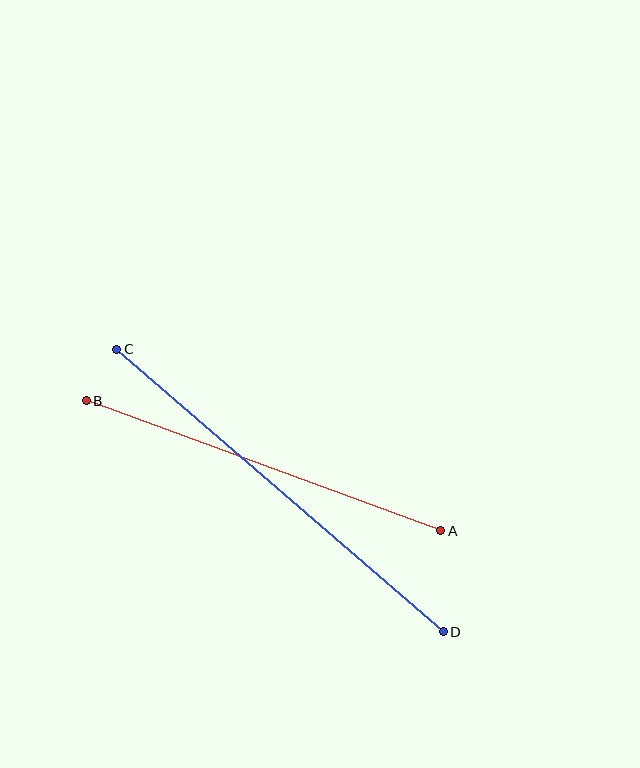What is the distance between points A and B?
The distance is approximately 378 pixels.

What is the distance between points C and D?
The distance is approximately 432 pixels.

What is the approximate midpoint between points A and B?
The midpoint is at approximately (264, 466) pixels.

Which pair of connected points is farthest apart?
Points C and D are farthest apart.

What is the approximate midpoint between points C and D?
The midpoint is at approximately (280, 490) pixels.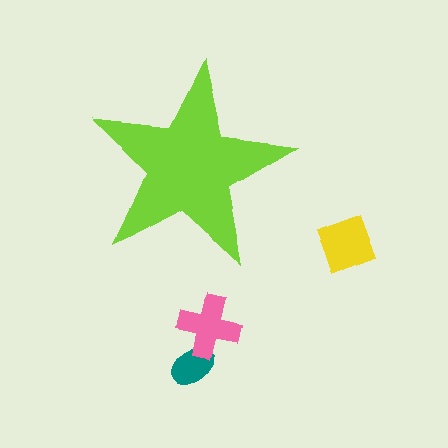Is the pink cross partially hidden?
No, the pink cross is fully visible.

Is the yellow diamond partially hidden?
No, the yellow diamond is fully visible.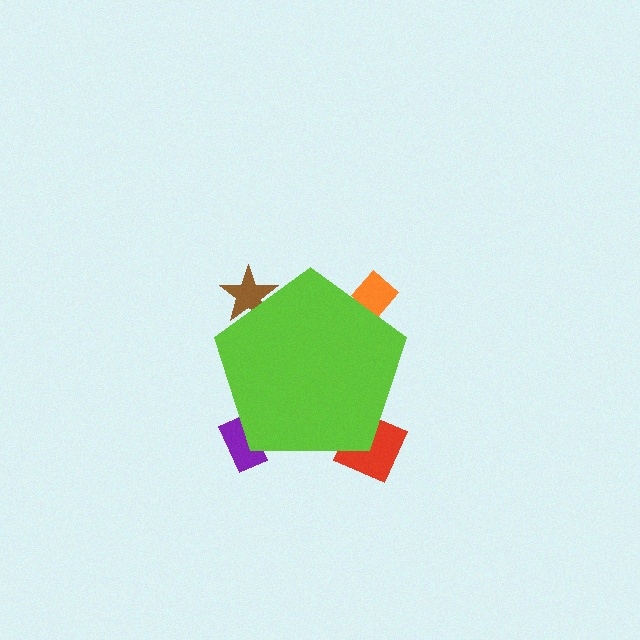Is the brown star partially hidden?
Yes, the brown star is partially hidden behind the lime pentagon.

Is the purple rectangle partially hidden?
Yes, the purple rectangle is partially hidden behind the lime pentagon.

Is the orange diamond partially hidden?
Yes, the orange diamond is partially hidden behind the lime pentagon.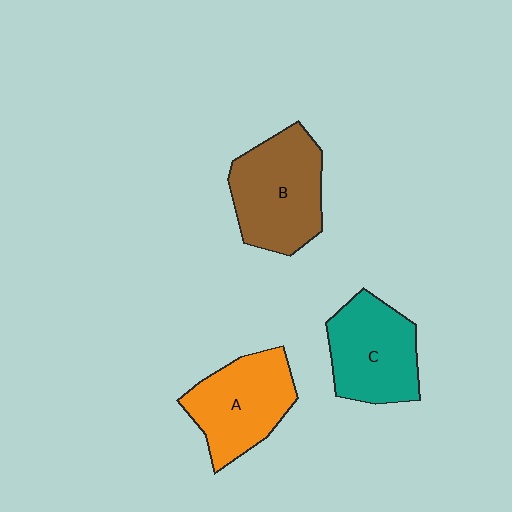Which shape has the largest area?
Shape B (brown).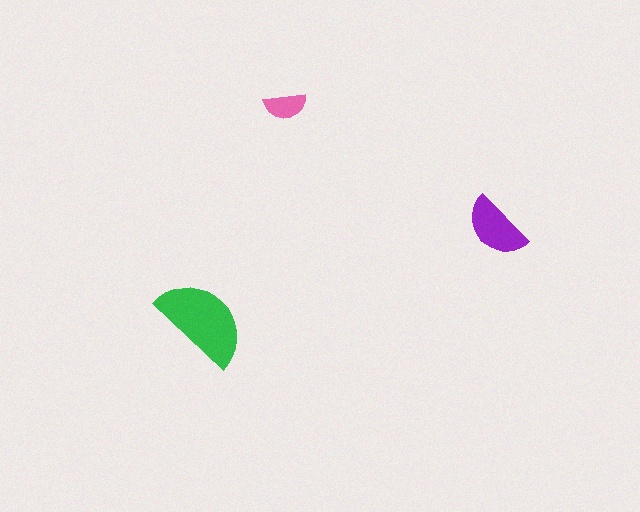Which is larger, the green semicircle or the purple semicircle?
The green one.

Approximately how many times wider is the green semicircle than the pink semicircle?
About 2.5 times wider.